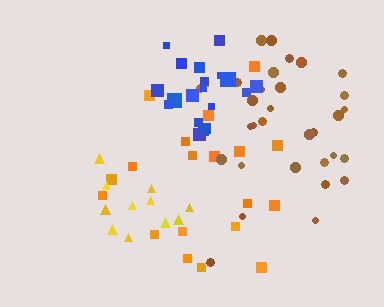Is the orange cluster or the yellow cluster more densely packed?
Yellow.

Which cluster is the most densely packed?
Yellow.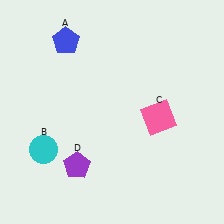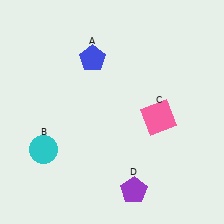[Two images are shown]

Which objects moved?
The objects that moved are: the blue pentagon (A), the purple pentagon (D).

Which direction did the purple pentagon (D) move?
The purple pentagon (D) moved right.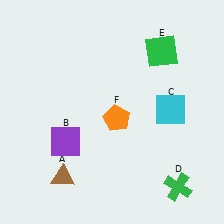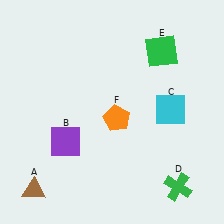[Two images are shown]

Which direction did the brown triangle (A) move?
The brown triangle (A) moved left.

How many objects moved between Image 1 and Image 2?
1 object moved between the two images.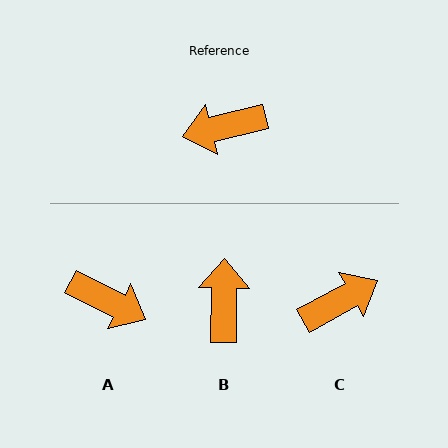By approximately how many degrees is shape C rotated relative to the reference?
Approximately 165 degrees clockwise.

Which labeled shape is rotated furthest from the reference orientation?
C, about 165 degrees away.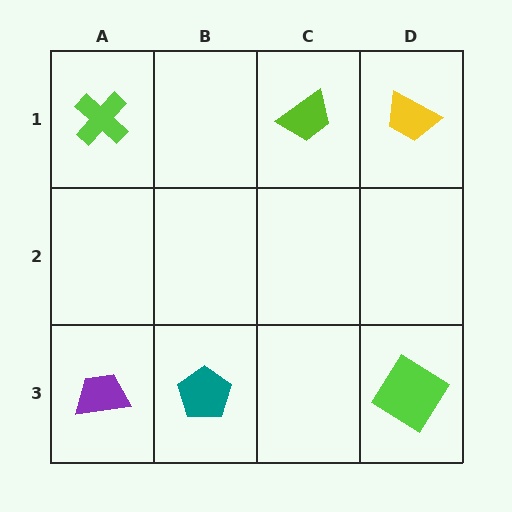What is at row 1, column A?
A lime cross.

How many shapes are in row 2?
0 shapes.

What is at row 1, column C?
A lime trapezoid.